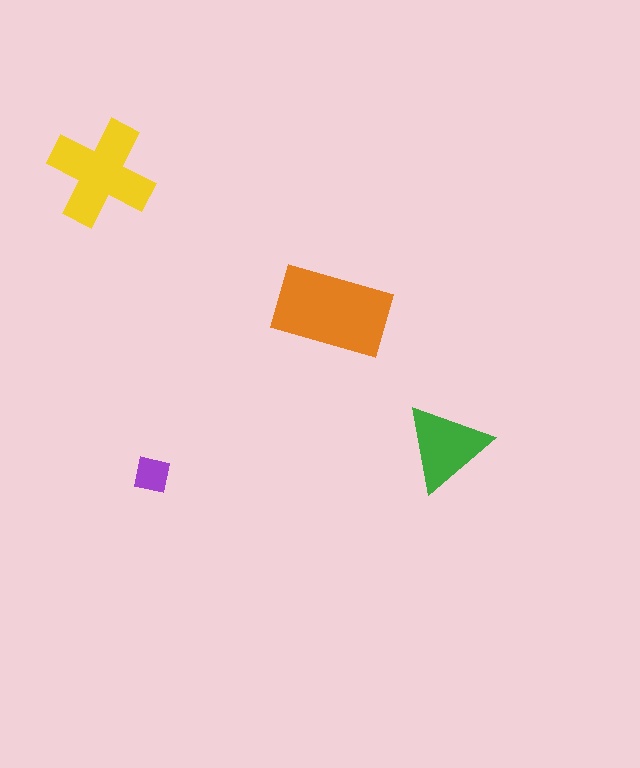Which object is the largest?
The orange rectangle.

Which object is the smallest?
The purple square.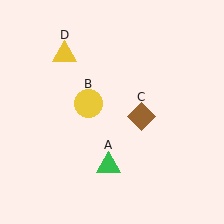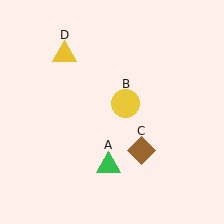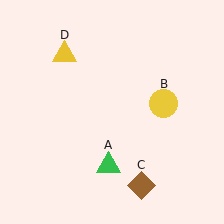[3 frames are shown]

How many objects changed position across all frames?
2 objects changed position: yellow circle (object B), brown diamond (object C).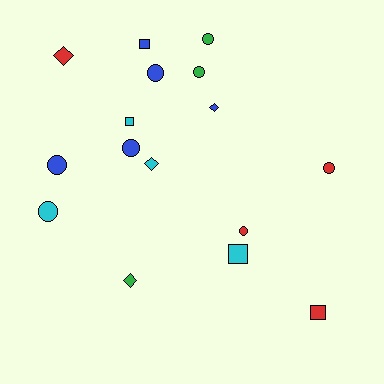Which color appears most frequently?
Blue, with 5 objects.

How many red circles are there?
There are 2 red circles.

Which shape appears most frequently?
Circle, with 8 objects.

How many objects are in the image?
There are 16 objects.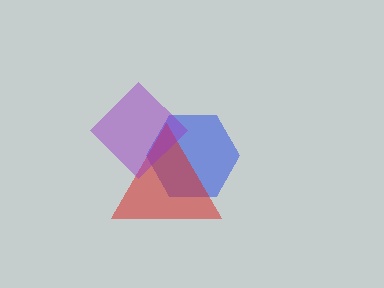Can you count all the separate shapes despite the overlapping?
Yes, there are 3 separate shapes.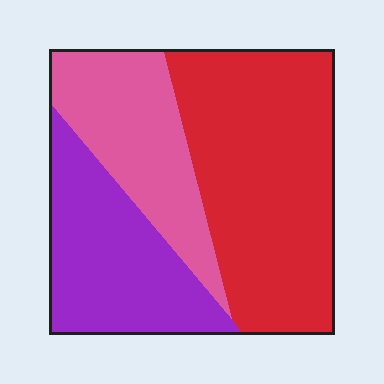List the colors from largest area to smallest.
From largest to smallest: red, purple, pink.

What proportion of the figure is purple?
Purple takes up about one quarter (1/4) of the figure.